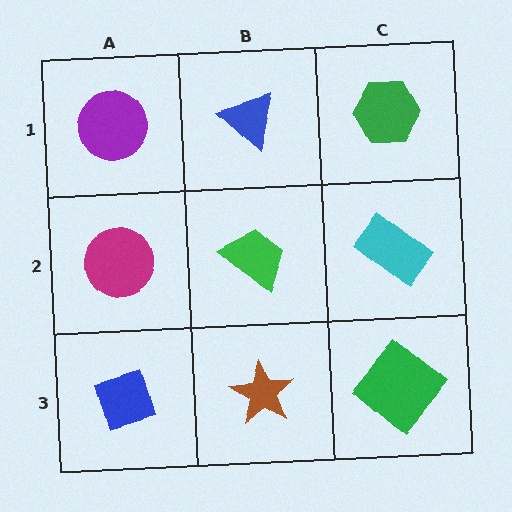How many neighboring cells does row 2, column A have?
3.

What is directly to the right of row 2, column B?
A cyan rectangle.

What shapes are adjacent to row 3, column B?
A green trapezoid (row 2, column B), a blue diamond (row 3, column A), a green diamond (row 3, column C).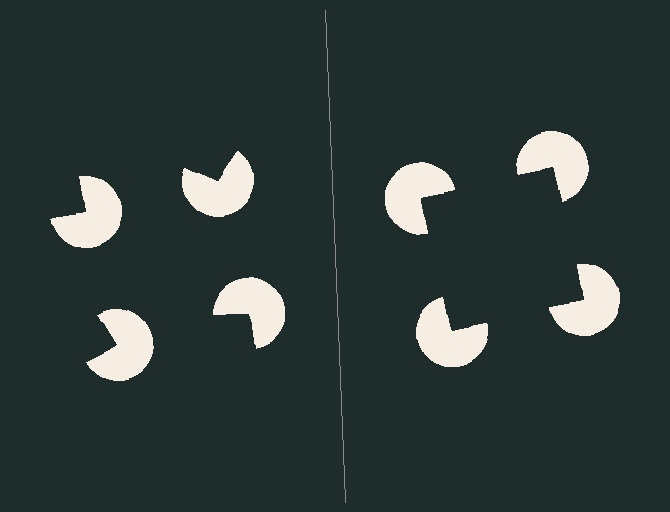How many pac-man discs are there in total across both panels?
8 — 4 on each side.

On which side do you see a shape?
An illusory square appears on the right side. On the left side the wedge cuts are rotated, so no coherent shape forms.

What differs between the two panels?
The pac-man discs are positioned identically on both sides; only the wedge orientations differ. On the right they align to a square; on the left they are misaligned.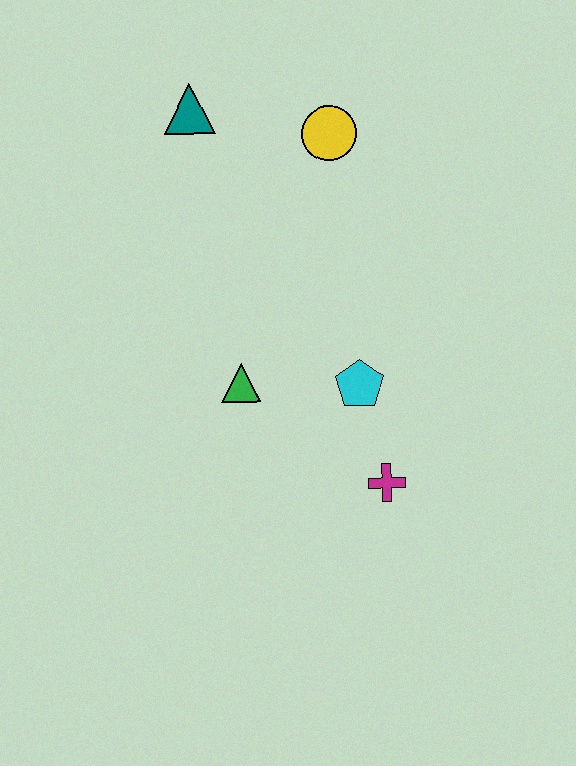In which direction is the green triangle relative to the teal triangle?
The green triangle is below the teal triangle.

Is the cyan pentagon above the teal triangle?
No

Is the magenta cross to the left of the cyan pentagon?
No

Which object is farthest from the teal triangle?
The magenta cross is farthest from the teal triangle.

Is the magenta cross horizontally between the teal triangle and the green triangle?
No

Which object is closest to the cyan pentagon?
The magenta cross is closest to the cyan pentagon.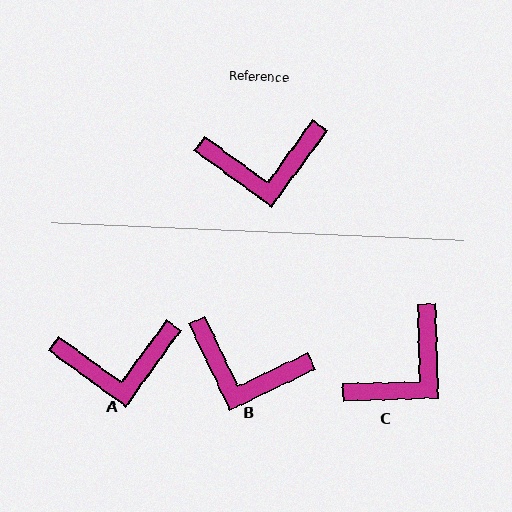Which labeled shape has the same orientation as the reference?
A.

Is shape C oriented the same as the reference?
No, it is off by about 38 degrees.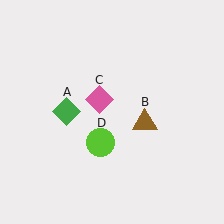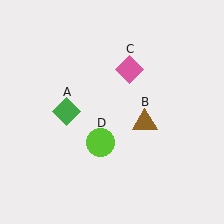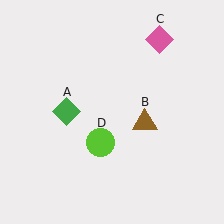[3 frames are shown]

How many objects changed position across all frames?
1 object changed position: pink diamond (object C).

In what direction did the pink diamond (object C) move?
The pink diamond (object C) moved up and to the right.